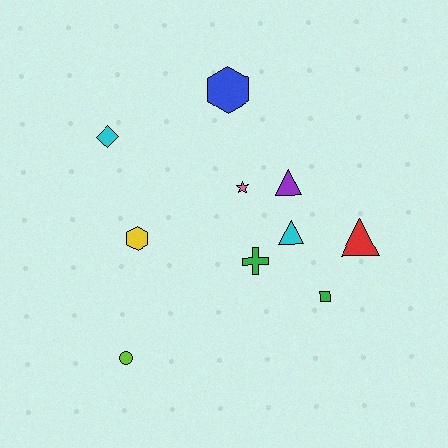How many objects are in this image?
There are 10 objects.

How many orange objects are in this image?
There are no orange objects.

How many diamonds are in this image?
There is 1 diamond.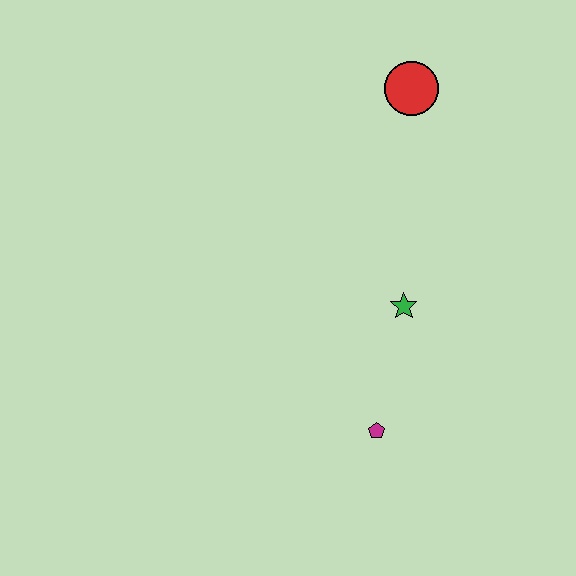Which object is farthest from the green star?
The red circle is farthest from the green star.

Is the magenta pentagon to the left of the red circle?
Yes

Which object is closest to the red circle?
The green star is closest to the red circle.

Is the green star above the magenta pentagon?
Yes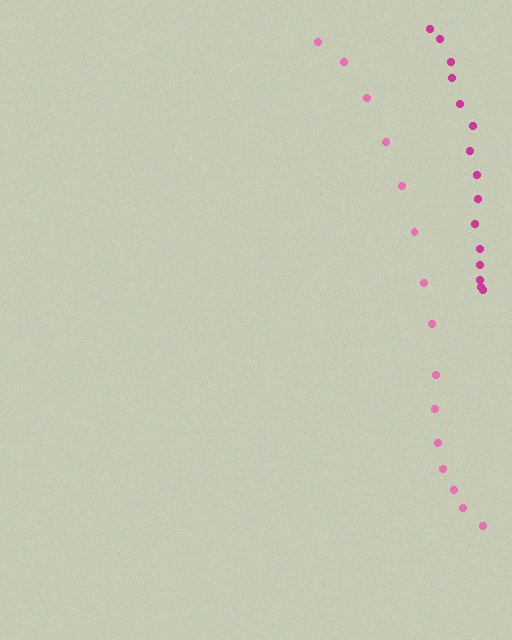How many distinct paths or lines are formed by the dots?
There are 2 distinct paths.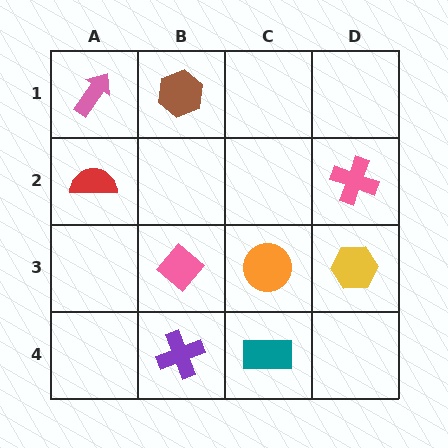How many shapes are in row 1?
2 shapes.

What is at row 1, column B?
A brown hexagon.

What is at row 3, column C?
An orange circle.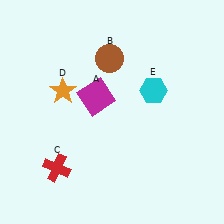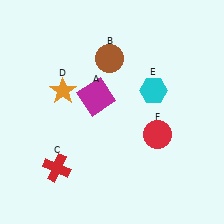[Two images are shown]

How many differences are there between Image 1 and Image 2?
There is 1 difference between the two images.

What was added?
A red circle (F) was added in Image 2.